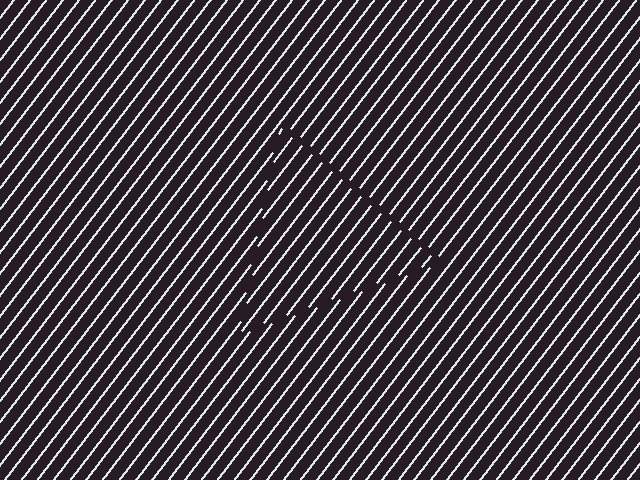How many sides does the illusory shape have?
3 sides — the line-ends trace a triangle.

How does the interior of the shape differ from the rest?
The interior of the shape contains the same grating, shifted by half a period — the contour is defined by the phase discontinuity where line-ends from the inner and outer gratings abut.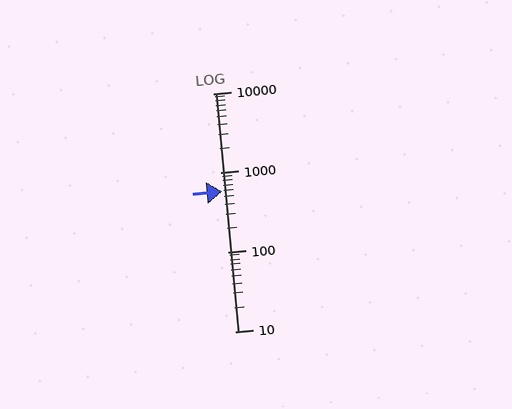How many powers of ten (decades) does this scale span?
The scale spans 3 decades, from 10 to 10000.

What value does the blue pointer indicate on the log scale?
The pointer indicates approximately 580.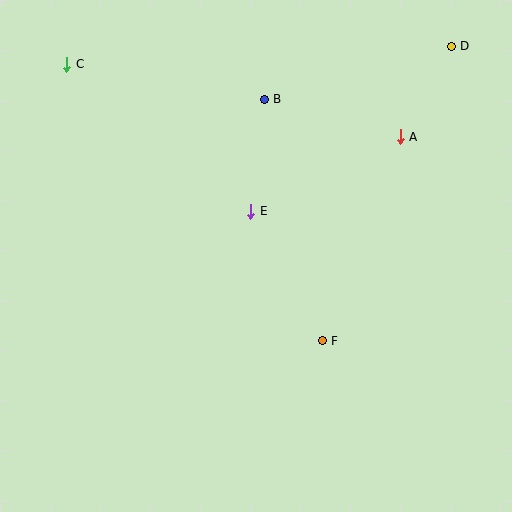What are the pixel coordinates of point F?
Point F is at (322, 341).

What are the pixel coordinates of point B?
Point B is at (264, 99).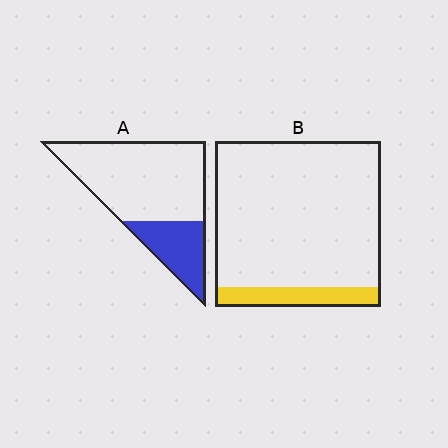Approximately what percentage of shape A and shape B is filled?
A is approximately 25% and B is approximately 10%.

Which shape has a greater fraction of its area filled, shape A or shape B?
Shape A.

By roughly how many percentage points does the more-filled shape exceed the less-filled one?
By roughly 15 percentage points (A over B).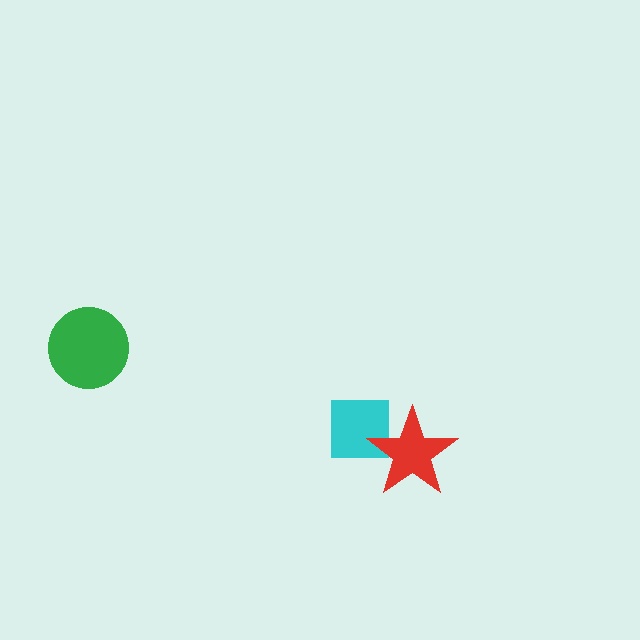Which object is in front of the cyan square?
The red star is in front of the cyan square.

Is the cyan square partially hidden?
Yes, it is partially covered by another shape.